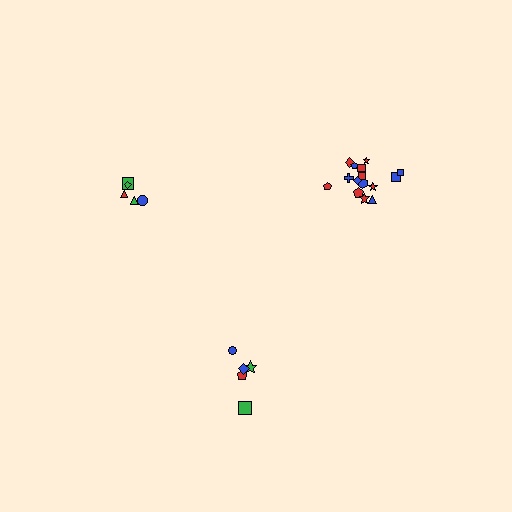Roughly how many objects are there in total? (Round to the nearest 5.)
Roughly 25 objects in total.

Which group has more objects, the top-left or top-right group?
The top-right group.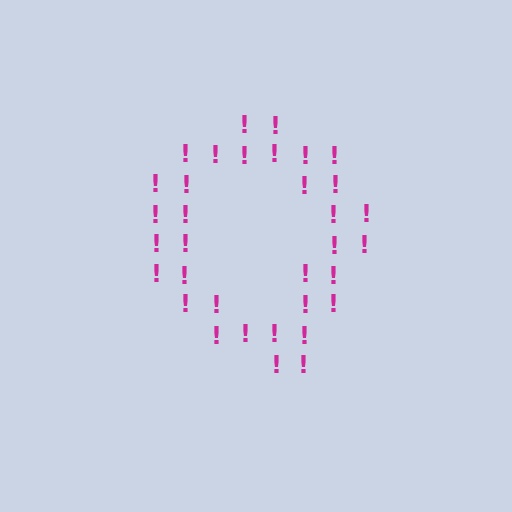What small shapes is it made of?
It is made of small exclamation marks.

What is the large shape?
The large shape is the letter Q.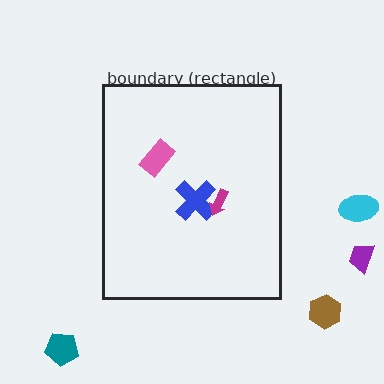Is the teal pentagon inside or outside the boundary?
Outside.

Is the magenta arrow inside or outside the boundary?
Inside.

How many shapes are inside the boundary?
3 inside, 4 outside.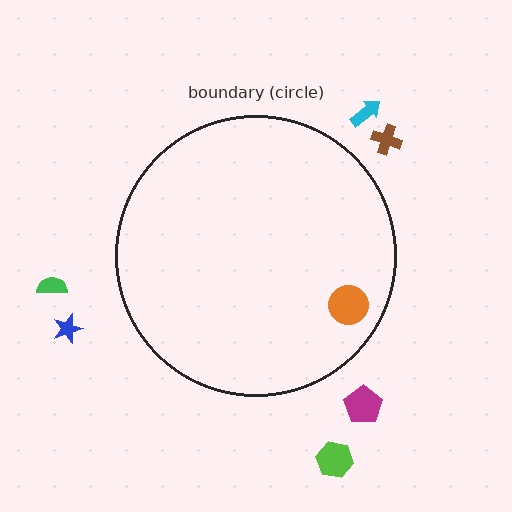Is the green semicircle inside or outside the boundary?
Outside.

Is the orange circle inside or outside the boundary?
Inside.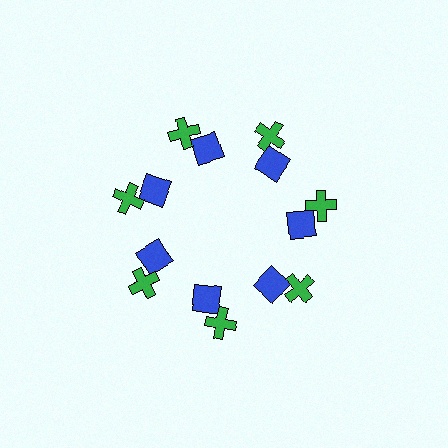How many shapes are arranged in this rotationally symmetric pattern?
There are 14 shapes, arranged in 7 groups of 2.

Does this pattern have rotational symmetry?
Yes, this pattern has 7-fold rotational symmetry. It looks the same after rotating 51 degrees around the center.